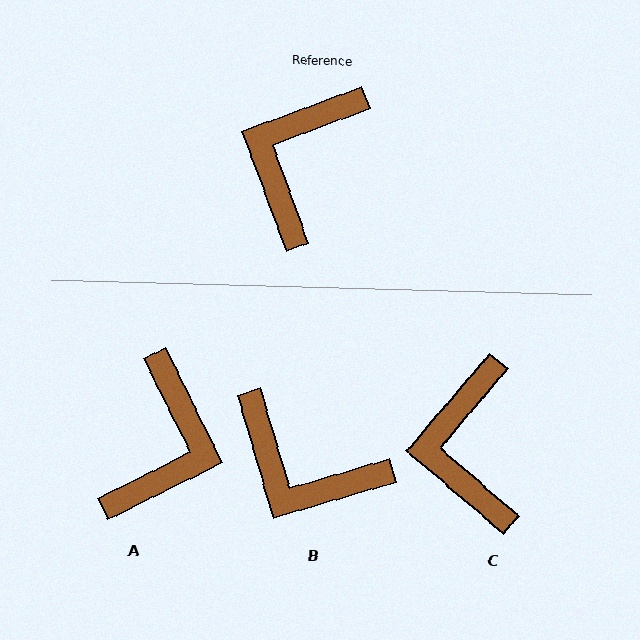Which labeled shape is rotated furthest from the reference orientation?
A, about 174 degrees away.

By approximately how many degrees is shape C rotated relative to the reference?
Approximately 29 degrees counter-clockwise.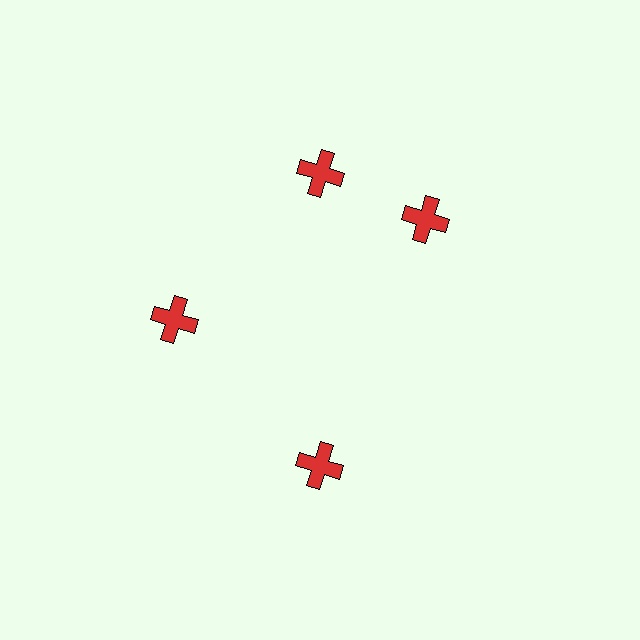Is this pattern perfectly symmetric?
No. The 4 red crosses are arranged in a ring, but one element near the 3 o'clock position is rotated out of alignment along the ring, breaking the 4-fold rotational symmetry.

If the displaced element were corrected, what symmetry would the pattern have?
It would have 4-fold rotational symmetry — the pattern would map onto itself every 90 degrees.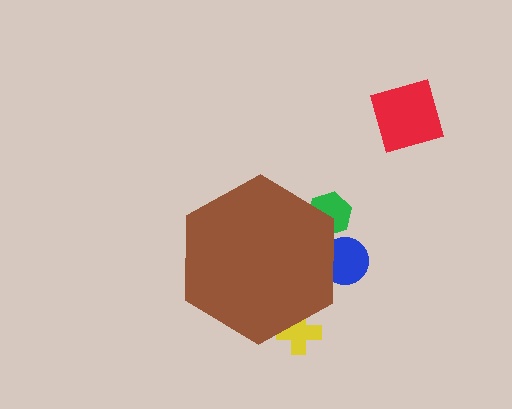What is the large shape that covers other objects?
A brown hexagon.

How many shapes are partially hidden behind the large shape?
3 shapes are partially hidden.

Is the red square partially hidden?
No, the red square is fully visible.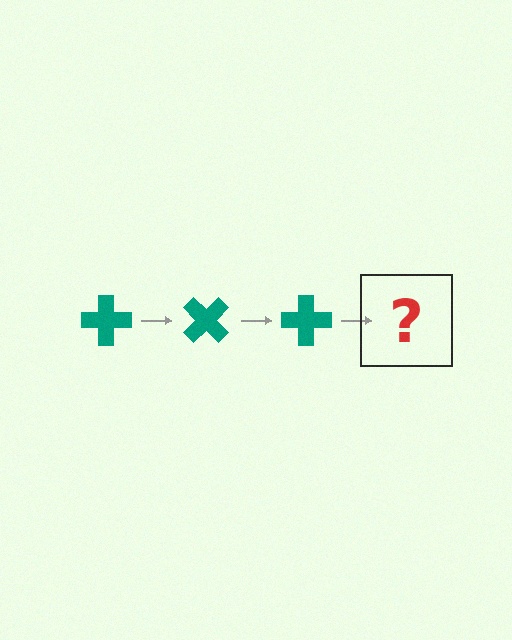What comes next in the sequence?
The next element should be a teal cross rotated 135 degrees.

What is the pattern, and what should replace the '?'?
The pattern is that the cross rotates 45 degrees each step. The '?' should be a teal cross rotated 135 degrees.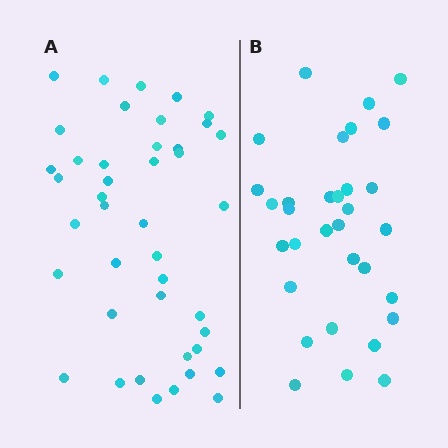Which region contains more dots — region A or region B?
Region A (the left region) has more dots.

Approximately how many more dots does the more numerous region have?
Region A has roughly 10 or so more dots than region B.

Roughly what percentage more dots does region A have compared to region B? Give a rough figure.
About 30% more.